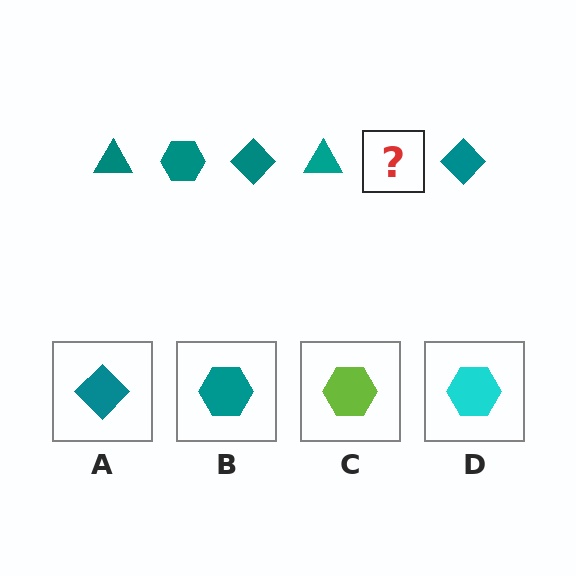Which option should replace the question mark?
Option B.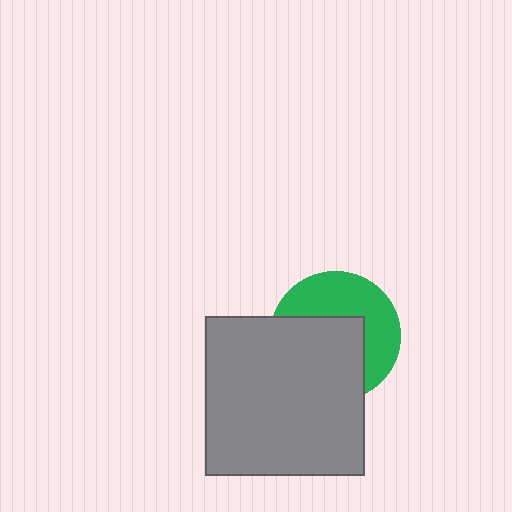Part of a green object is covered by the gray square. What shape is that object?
It is a circle.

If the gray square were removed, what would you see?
You would see the complete green circle.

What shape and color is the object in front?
The object in front is a gray square.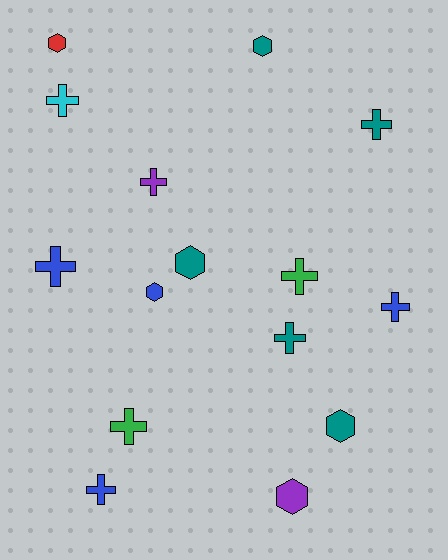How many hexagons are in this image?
There are 6 hexagons.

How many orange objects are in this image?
There are no orange objects.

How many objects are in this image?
There are 15 objects.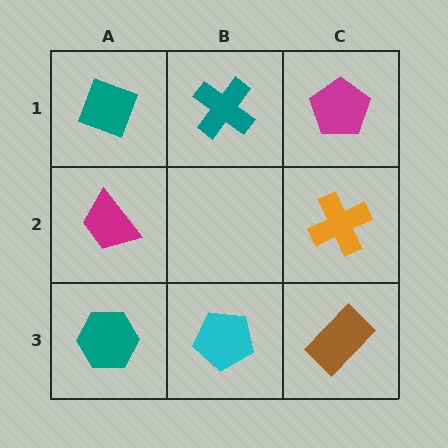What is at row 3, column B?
A cyan pentagon.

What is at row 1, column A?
A teal diamond.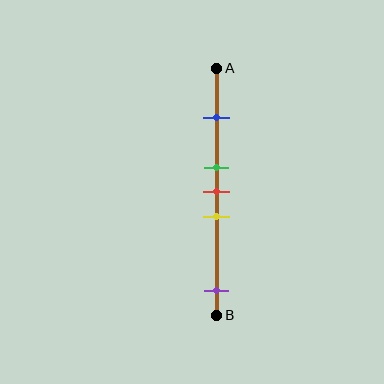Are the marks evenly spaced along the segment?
No, the marks are not evenly spaced.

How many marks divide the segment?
There are 5 marks dividing the segment.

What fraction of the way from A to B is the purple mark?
The purple mark is approximately 90% (0.9) of the way from A to B.